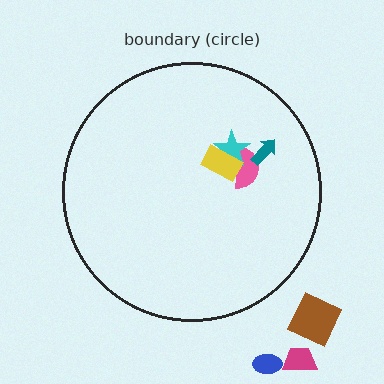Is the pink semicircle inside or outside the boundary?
Inside.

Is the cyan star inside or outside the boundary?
Inside.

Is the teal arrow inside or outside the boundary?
Inside.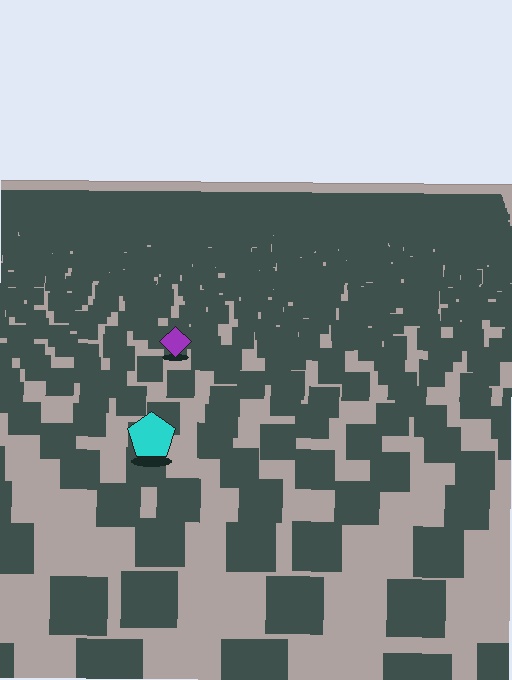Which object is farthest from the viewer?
The purple diamond is farthest from the viewer. It appears smaller and the ground texture around it is denser.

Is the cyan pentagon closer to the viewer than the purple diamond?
Yes. The cyan pentagon is closer — you can tell from the texture gradient: the ground texture is coarser near it.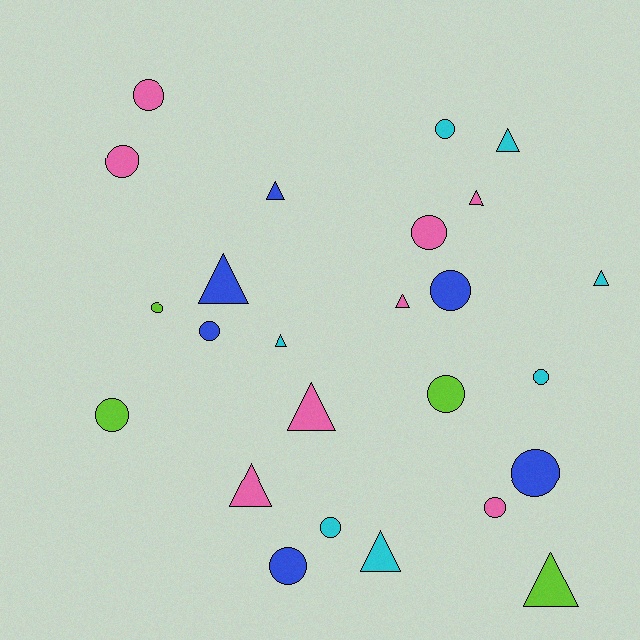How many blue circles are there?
There are 4 blue circles.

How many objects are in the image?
There are 25 objects.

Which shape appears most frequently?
Circle, with 14 objects.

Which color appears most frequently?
Pink, with 8 objects.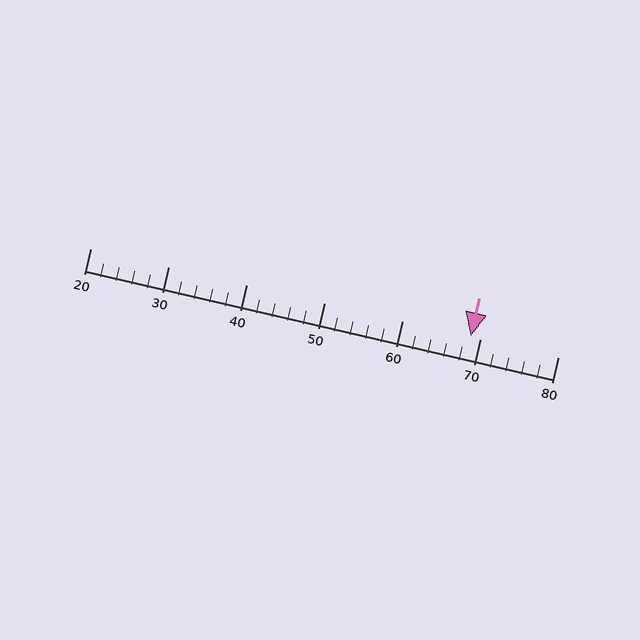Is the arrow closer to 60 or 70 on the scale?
The arrow is closer to 70.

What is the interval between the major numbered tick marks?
The major tick marks are spaced 10 units apart.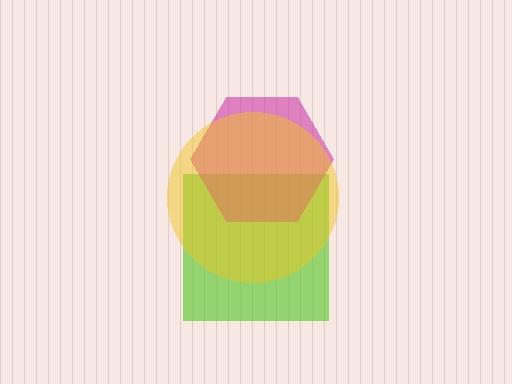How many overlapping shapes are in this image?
There are 3 overlapping shapes in the image.